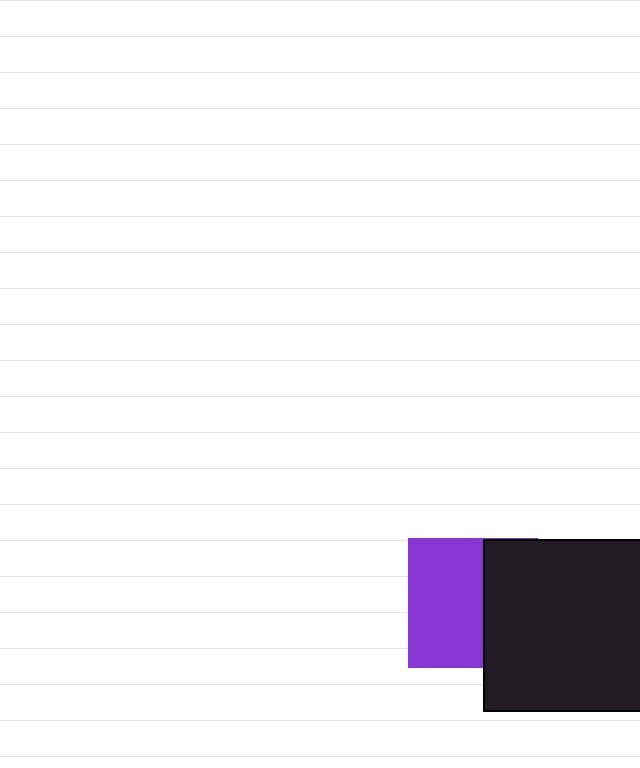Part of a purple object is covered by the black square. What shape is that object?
It is a square.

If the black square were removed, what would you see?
You would see the complete purple square.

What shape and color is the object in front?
The object in front is a black square.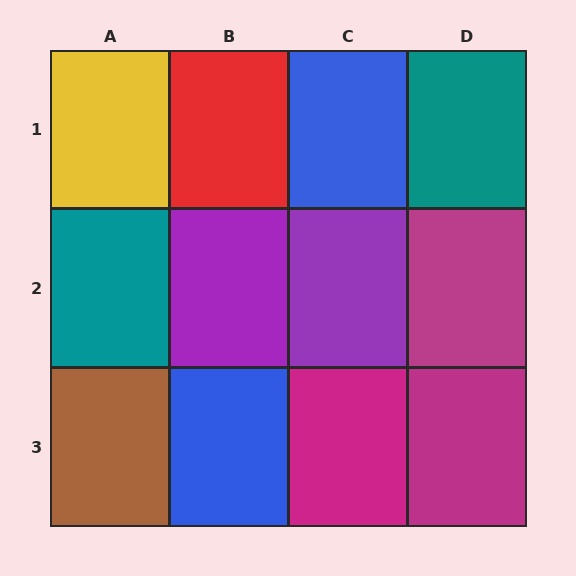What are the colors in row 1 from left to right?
Yellow, red, blue, teal.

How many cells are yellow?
1 cell is yellow.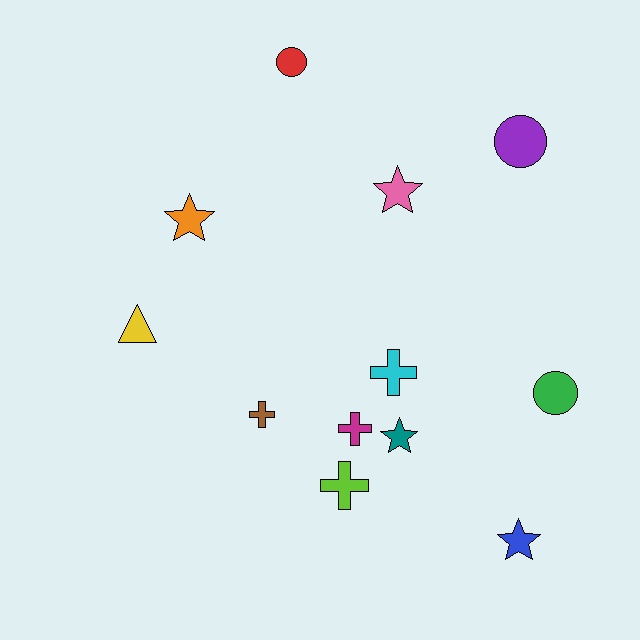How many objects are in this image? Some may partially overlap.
There are 12 objects.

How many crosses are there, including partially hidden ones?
There are 4 crosses.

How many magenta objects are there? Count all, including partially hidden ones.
There is 1 magenta object.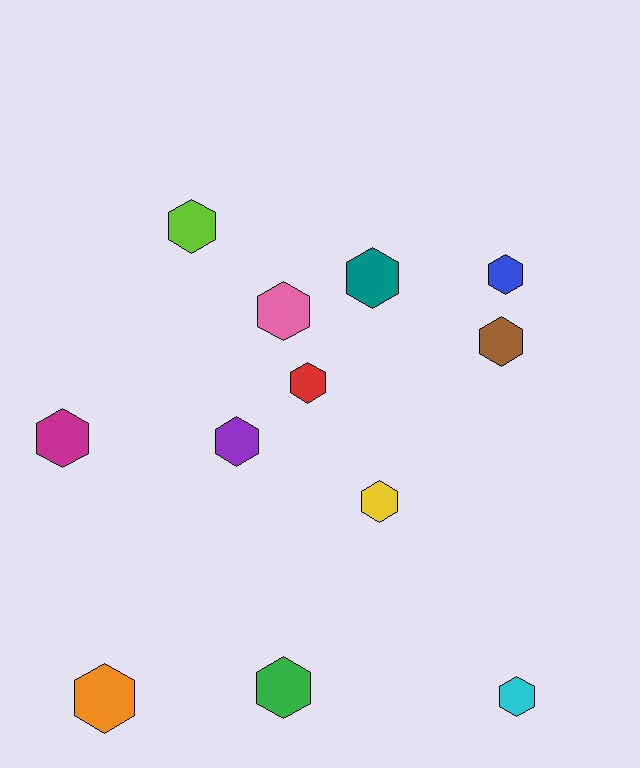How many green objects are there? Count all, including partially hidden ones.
There is 1 green object.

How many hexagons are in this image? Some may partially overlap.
There are 12 hexagons.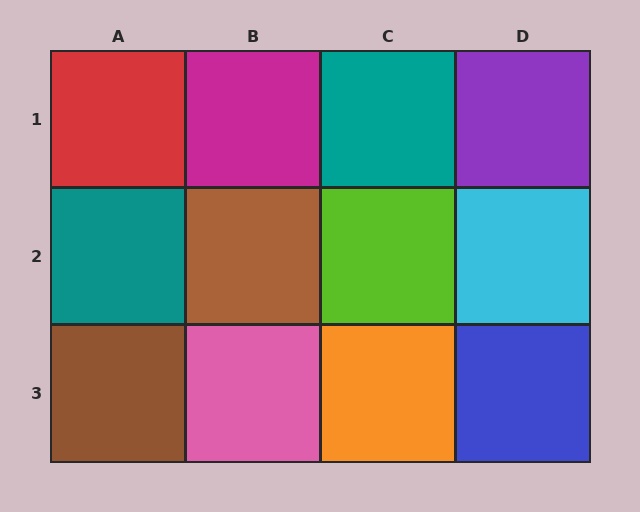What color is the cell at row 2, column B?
Brown.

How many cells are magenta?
1 cell is magenta.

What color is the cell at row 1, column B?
Magenta.